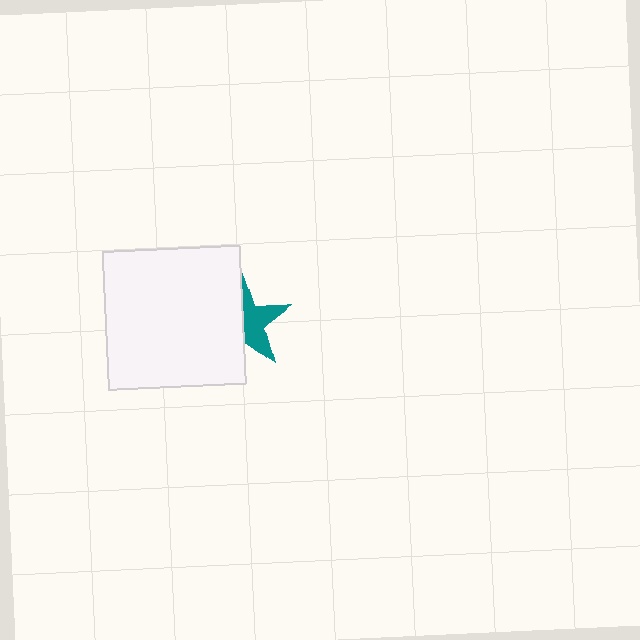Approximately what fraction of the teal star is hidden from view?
Roughly 49% of the teal star is hidden behind the white square.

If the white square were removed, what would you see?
You would see the complete teal star.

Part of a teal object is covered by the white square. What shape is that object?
It is a star.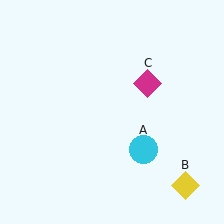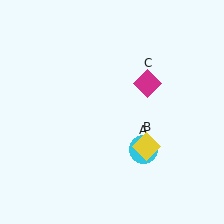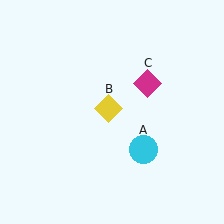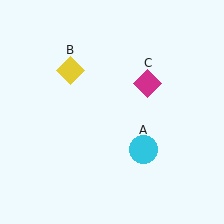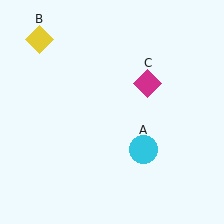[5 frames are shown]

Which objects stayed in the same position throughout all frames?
Cyan circle (object A) and magenta diamond (object C) remained stationary.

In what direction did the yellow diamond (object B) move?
The yellow diamond (object B) moved up and to the left.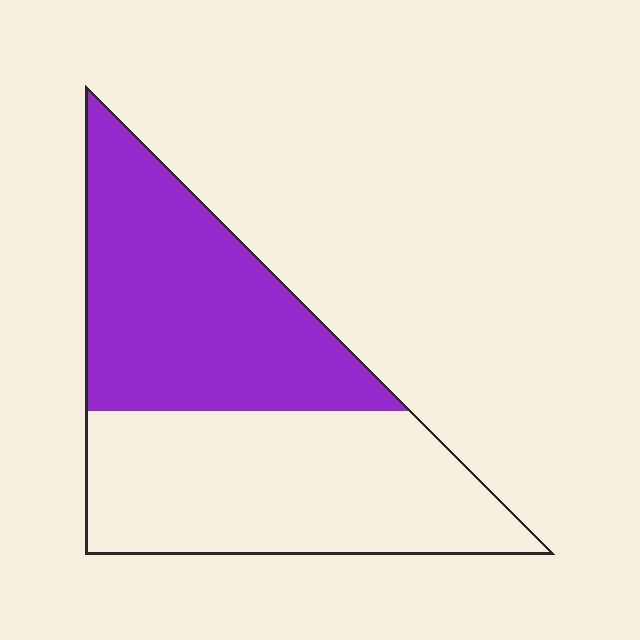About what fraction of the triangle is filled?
About one half (1/2).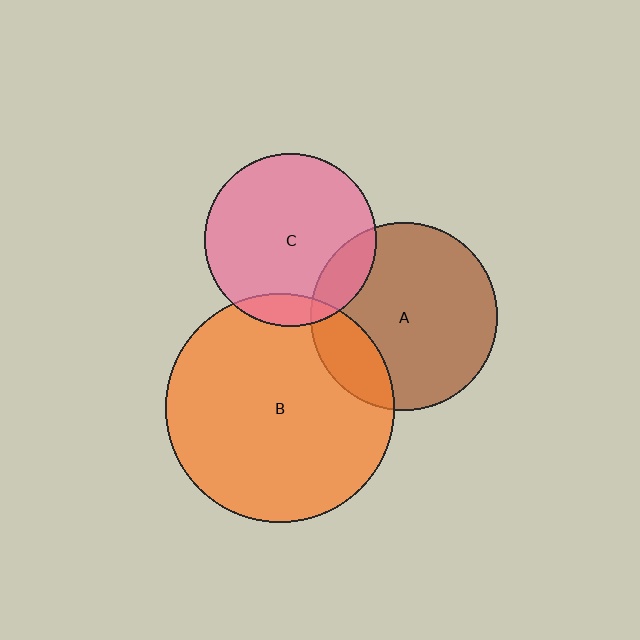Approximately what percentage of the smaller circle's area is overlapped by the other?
Approximately 20%.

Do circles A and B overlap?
Yes.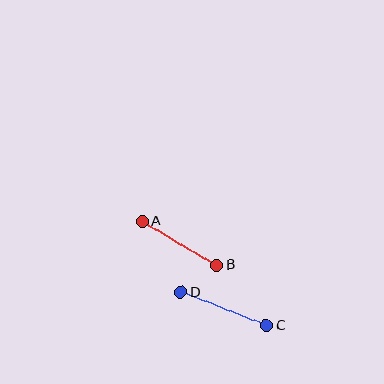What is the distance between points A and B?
The distance is approximately 86 pixels.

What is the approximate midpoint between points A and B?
The midpoint is at approximately (180, 243) pixels.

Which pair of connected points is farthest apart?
Points C and D are farthest apart.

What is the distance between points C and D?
The distance is approximately 92 pixels.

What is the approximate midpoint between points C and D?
The midpoint is at approximately (224, 309) pixels.